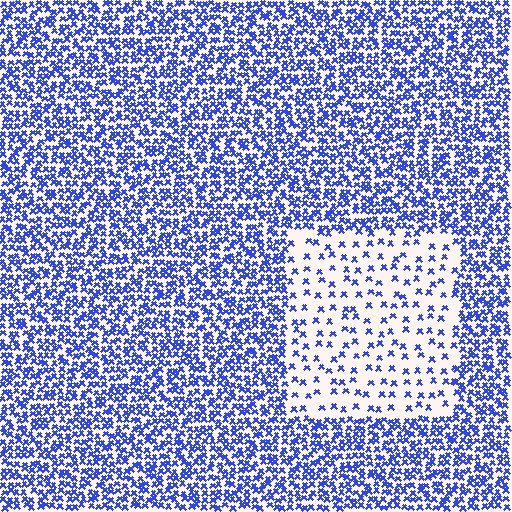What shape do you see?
I see a rectangle.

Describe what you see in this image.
The image contains small blue elements arranged at two different densities. A rectangle-shaped region is visible where the elements are less densely packed than the surrounding area.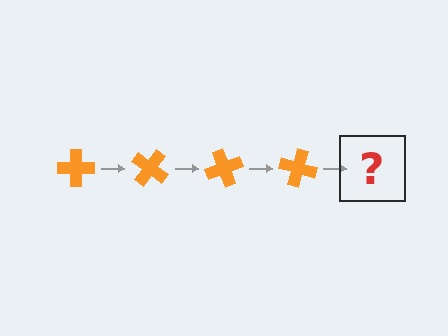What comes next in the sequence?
The next element should be an orange cross rotated 140 degrees.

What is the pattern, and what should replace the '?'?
The pattern is that the cross rotates 35 degrees each step. The '?' should be an orange cross rotated 140 degrees.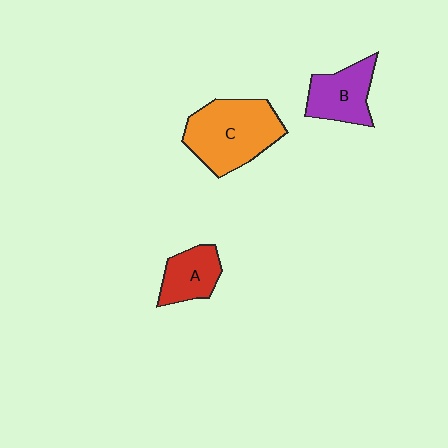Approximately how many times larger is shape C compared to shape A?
Approximately 2.0 times.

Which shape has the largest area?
Shape C (orange).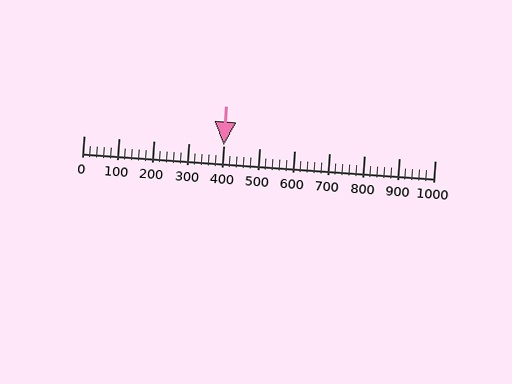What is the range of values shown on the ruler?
The ruler shows values from 0 to 1000.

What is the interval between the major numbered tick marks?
The major tick marks are spaced 100 units apart.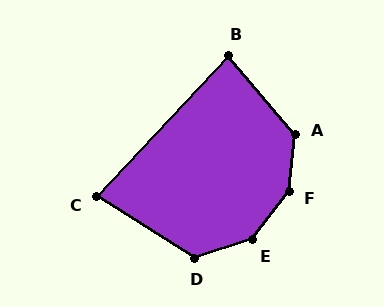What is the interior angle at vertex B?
Approximately 83 degrees (acute).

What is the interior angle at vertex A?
Approximately 135 degrees (obtuse).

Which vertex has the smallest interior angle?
C, at approximately 79 degrees.